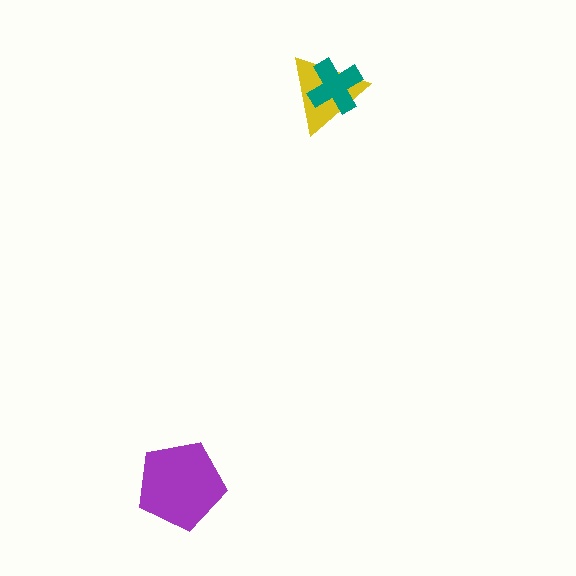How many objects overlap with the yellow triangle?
1 object overlaps with the yellow triangle.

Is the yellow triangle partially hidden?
Yes, it is partially covered by another shape.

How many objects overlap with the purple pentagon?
0 objects overlap with the purple pentagon.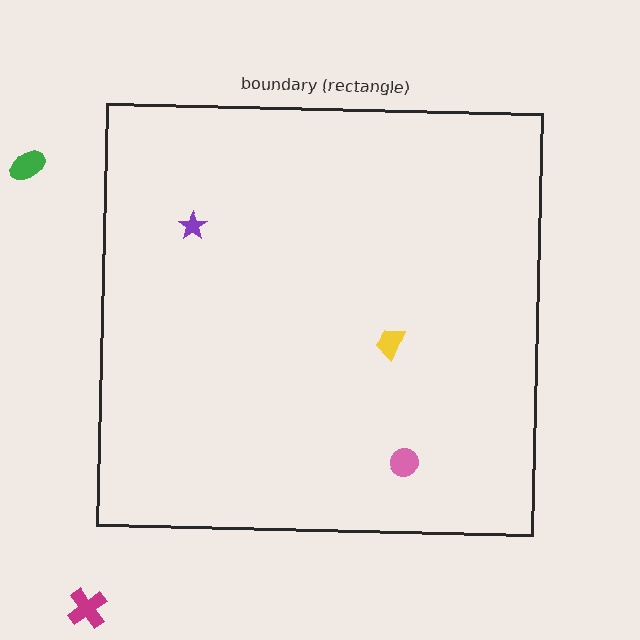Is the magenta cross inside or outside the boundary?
Outside.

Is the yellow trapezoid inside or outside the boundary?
Inside.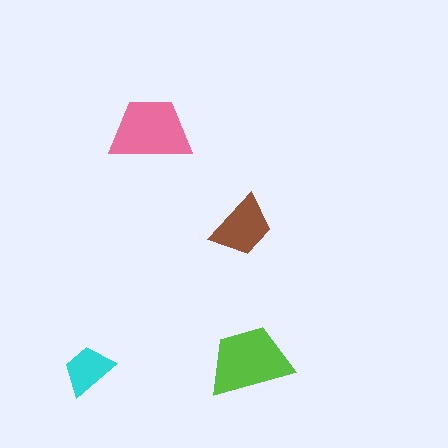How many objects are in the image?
There are 4 objects in the image.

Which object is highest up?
The pink trapezoid is topmost.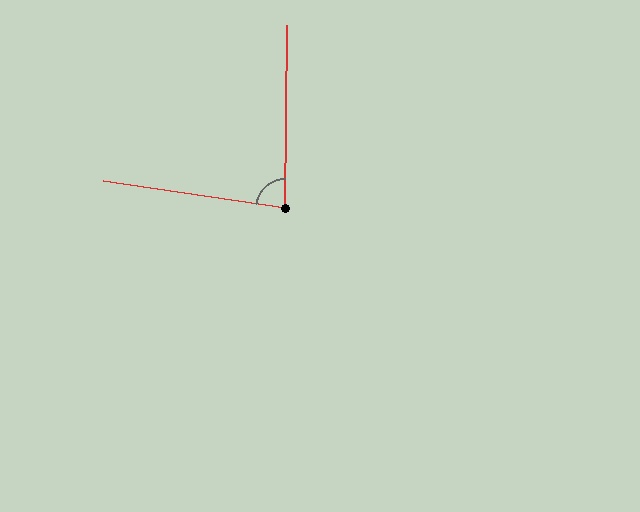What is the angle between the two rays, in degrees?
Approximately 82 degrees.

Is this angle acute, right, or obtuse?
It is acute.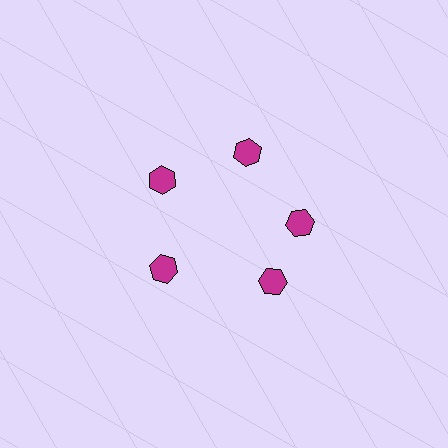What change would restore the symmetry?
The symmetry would be restored by rotating it back into even spacing with its neighbors so that all 5 hexagons sit at equal angles and equal distance from the center.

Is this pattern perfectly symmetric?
No. The 5 magenta hexagons are arranged in a ring, but one element near the 5 o'clock position is rotated out of alignment along the ring, breaking the 5-fold rotational symmetry.